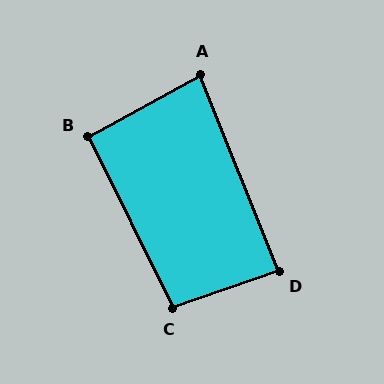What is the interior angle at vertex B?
Approximately 93 degrees (approximately right).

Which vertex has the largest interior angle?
C, at approximately 97 degrees.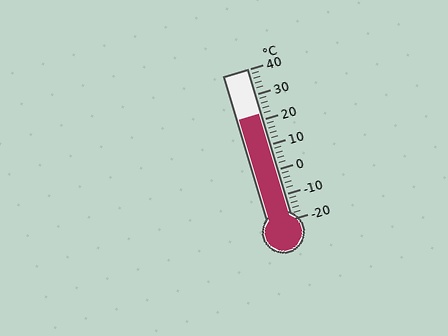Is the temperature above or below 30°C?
The temperature is below 30°C.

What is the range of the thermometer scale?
The thermometer scale ranges from -20°C to 40°C.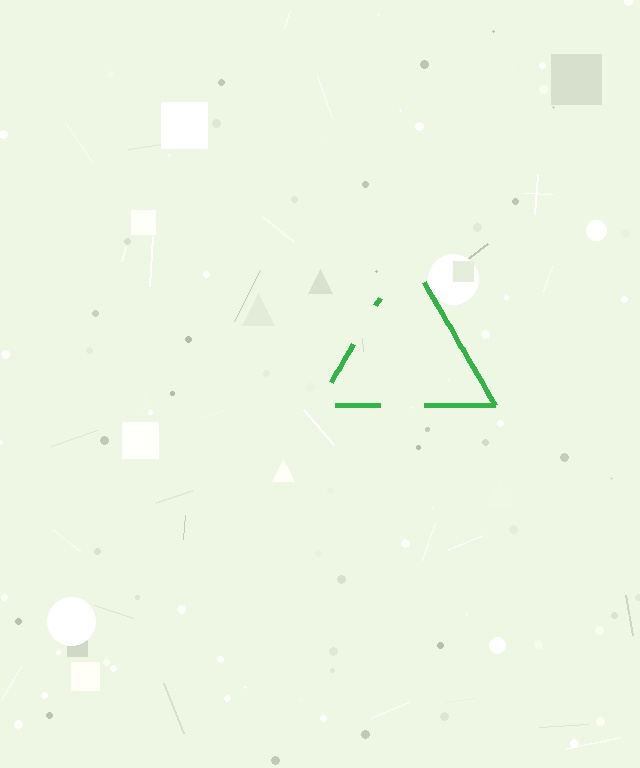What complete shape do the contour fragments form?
The contour fragments form a triangle.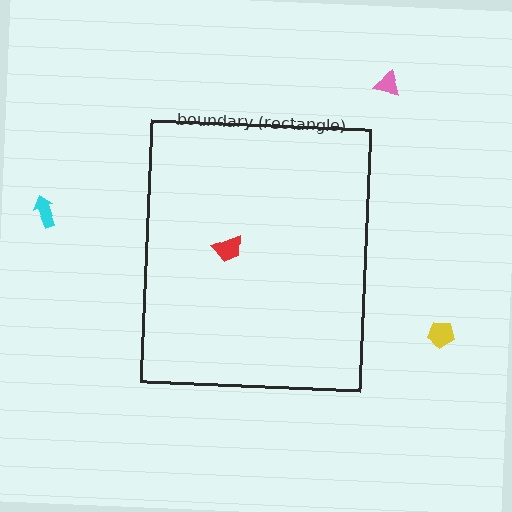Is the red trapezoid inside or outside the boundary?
Inside.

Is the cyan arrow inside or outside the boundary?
Outside.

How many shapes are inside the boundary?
1 inside, 3 outside.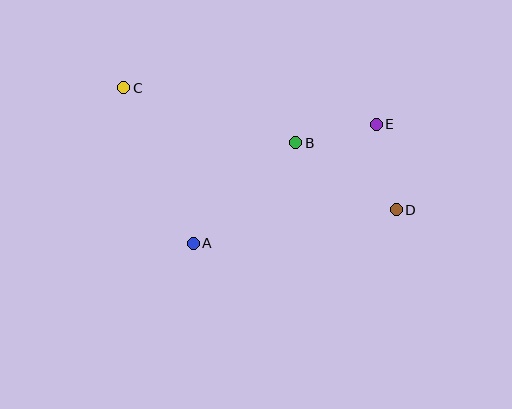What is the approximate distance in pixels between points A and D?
The distance between A and D is approximately 206 pixels.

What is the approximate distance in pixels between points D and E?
The distance between D and E is approximately 88 pixels.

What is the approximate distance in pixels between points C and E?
The distance between C and E is approximately 255 pixels.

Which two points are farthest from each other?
Points C and D are farthest from each other.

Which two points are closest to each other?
Points B and E are closest to each other.